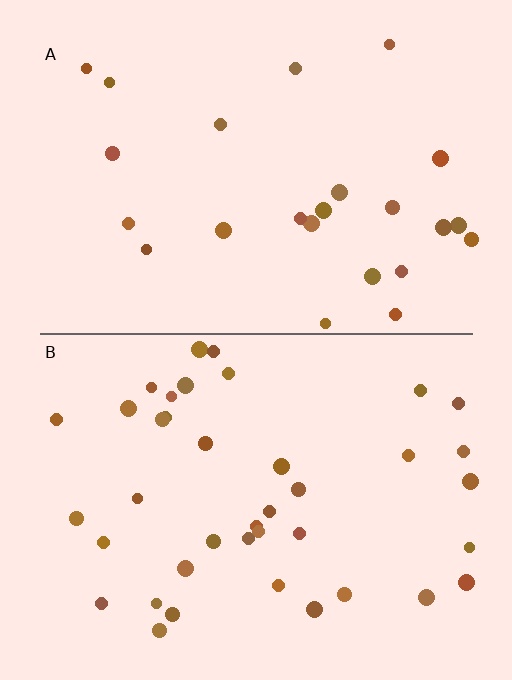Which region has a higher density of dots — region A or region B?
B (the bottom).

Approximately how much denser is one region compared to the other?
Approximately 1.6× — region B over region A.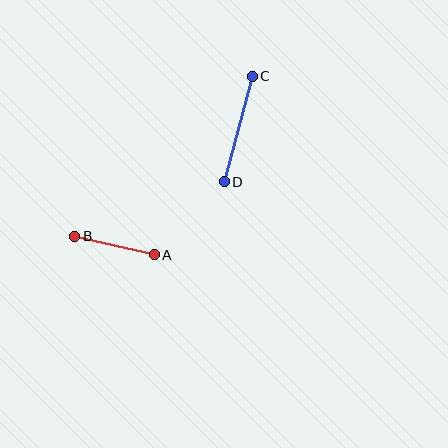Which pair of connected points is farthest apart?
Points C and D are farthest apart.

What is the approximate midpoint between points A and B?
The midpoint is at approximately (115, 246) pixels.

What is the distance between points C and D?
The distance is approximately 109 pixels.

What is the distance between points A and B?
The distance is approximately 82 pixels.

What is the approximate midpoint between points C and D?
The midpoint is at approximately (238, 129) pixels.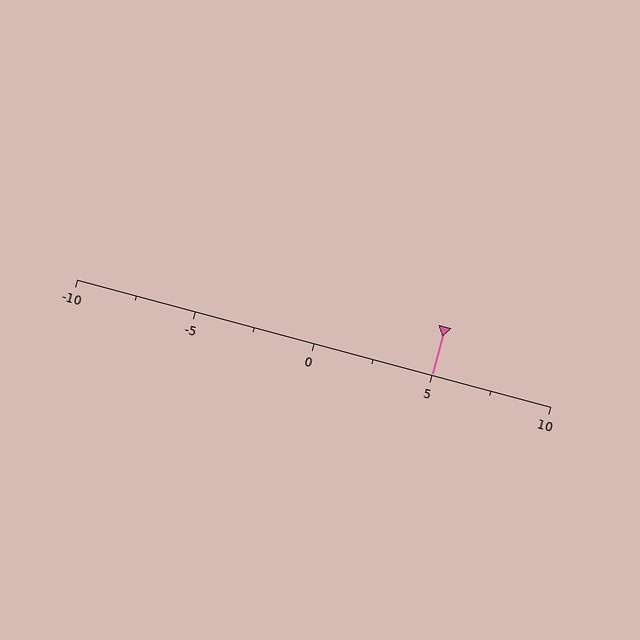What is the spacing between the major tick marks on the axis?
The major ticks are spaced 5 apart.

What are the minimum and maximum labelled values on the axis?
The axis runs from -10 to 10.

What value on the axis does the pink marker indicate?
The marker indicates approximately 5.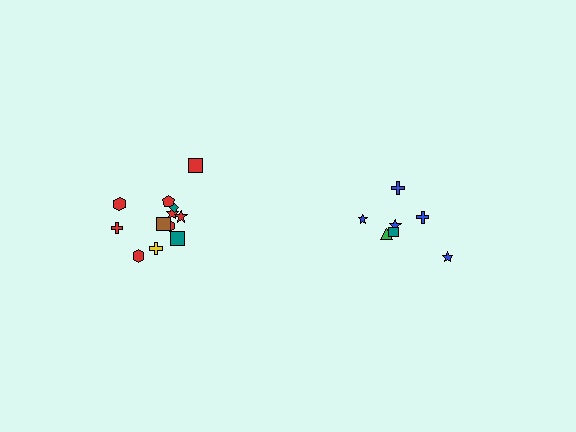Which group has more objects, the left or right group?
The left group.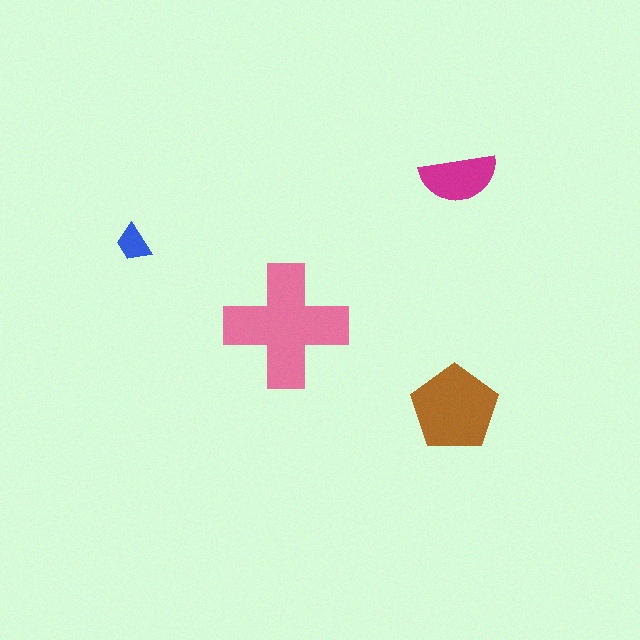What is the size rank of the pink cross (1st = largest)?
1st.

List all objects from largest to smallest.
The pink cross, the brown pentagon, the magenta semicircle, the blue trapezoid.